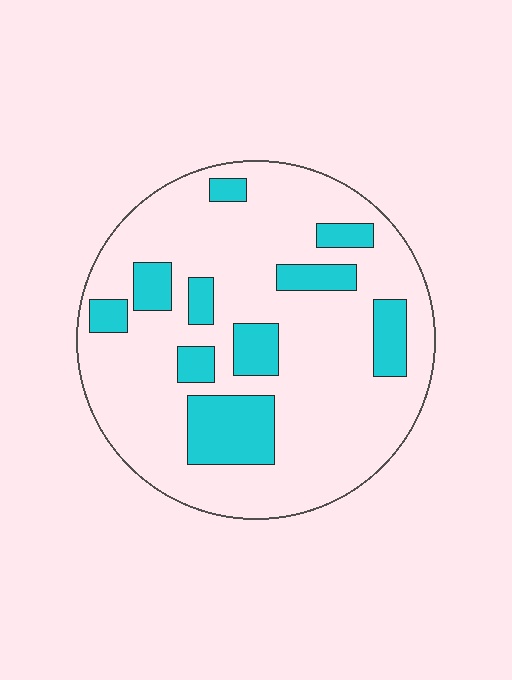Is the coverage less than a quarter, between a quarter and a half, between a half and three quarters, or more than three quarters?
Less than a quarter.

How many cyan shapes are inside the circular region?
10.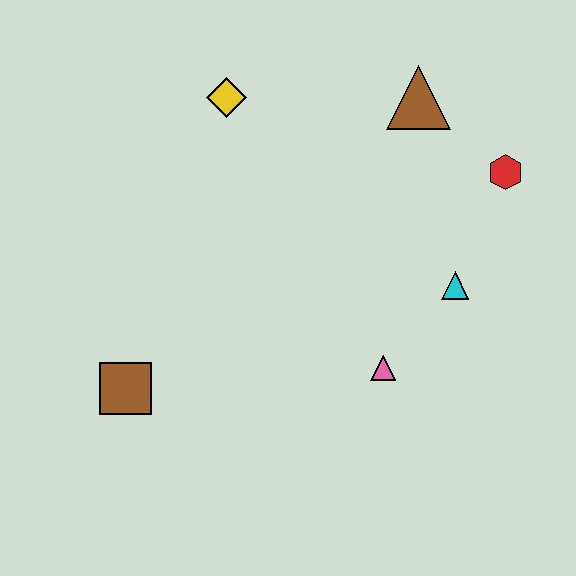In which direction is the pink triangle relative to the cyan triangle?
The pink triangle is below the cyan triangle.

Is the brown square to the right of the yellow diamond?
No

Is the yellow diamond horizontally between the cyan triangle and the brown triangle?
No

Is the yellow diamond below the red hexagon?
No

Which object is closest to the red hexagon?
The brown triangle is closest to the red hexagon.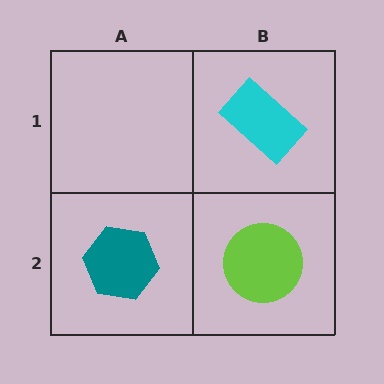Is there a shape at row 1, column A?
No, that cell is empty.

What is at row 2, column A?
A teal hexagon.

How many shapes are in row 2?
2 shapes.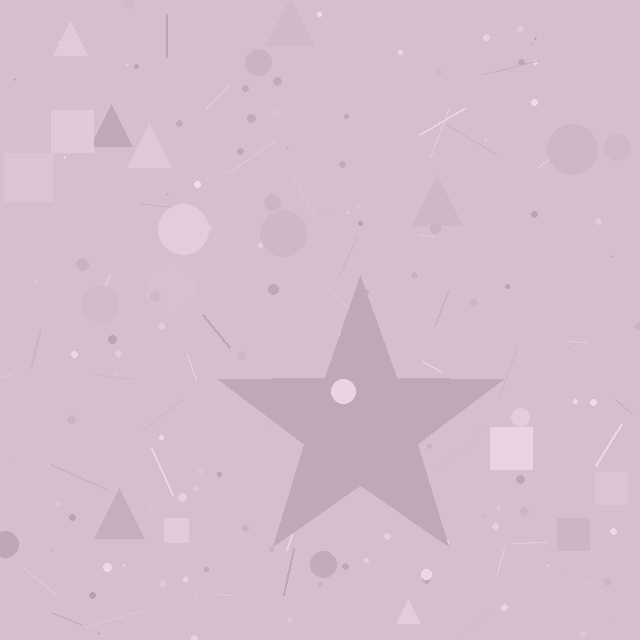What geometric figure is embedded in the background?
A star is embedded in the background.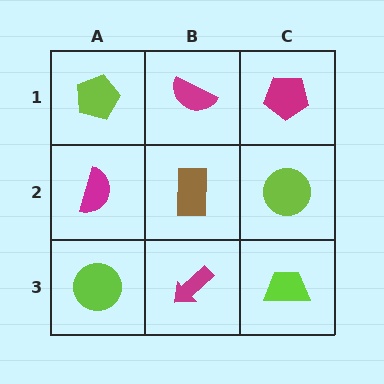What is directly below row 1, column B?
A brown rectangle.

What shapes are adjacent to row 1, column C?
A lime circle (row 2, column C), a magenta semicircle (row 1, column B).